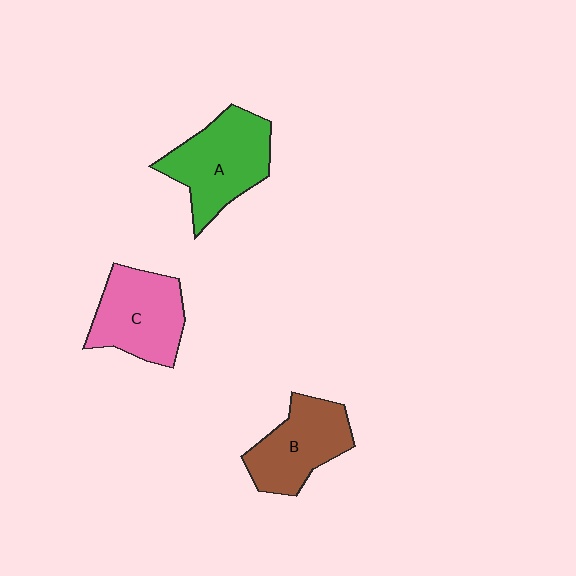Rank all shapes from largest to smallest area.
From largest to smallest: A (green), C (pink), B (brown).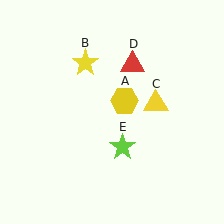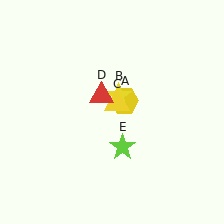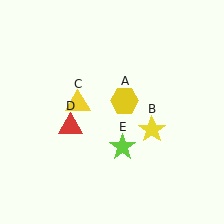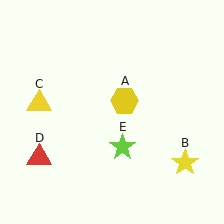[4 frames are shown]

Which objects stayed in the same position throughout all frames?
Yellow hexagon (object A) and lime star (object E) remained stationary.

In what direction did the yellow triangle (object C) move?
The yellow triangle (object C) moved left.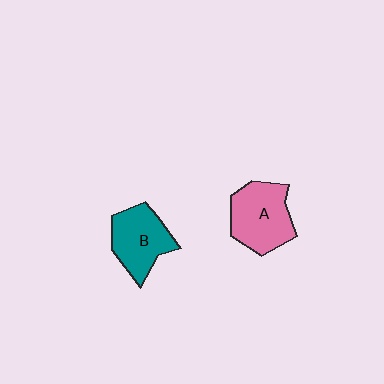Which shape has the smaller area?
Shape B (teal).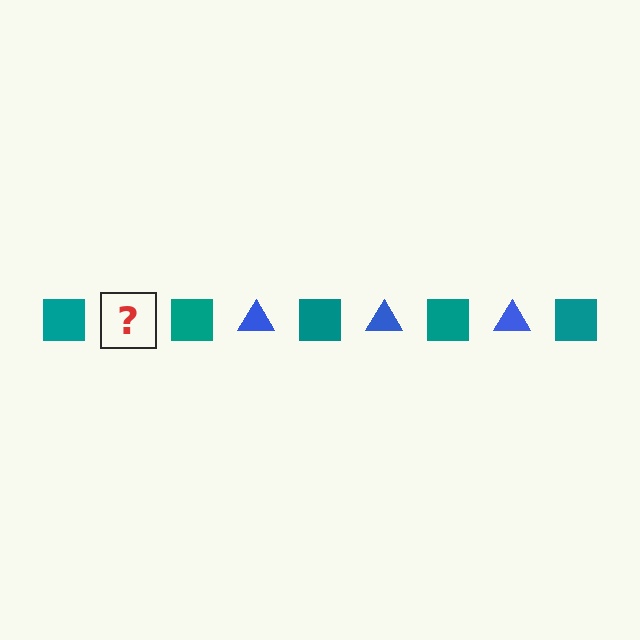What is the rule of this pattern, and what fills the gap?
The rule is that the pattern alternates between teal square and blue triangle. The gap should be filled with a blue triangle.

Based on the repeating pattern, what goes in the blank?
The blank should be a blue triangle.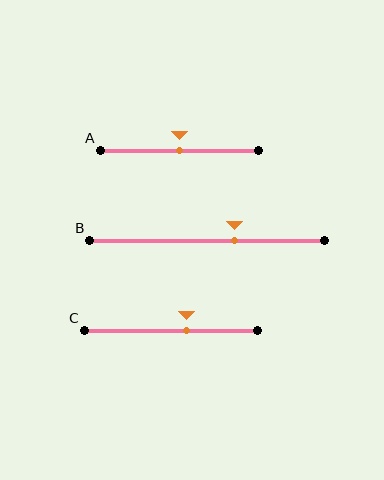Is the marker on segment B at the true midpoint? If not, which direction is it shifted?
No, the marker on segment B is shifted to the right by about 12% of the segment length.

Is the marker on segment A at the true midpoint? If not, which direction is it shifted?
Yes, the marker on segment A is at the true midpoint.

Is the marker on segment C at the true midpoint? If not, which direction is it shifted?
No, the marker on segment C is shifted to the right by about 9% of the segment length.